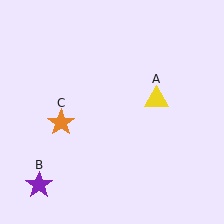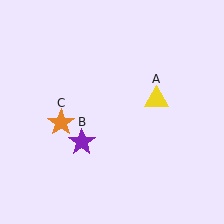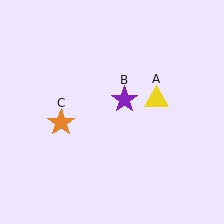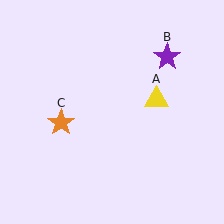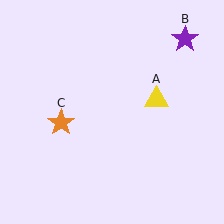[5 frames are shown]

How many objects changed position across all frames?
1 object changed position: purple star (object B).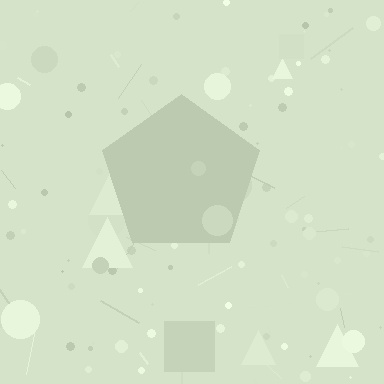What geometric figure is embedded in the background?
A pentagon is embedded in the background.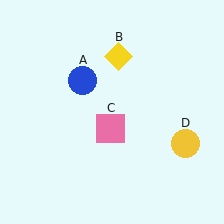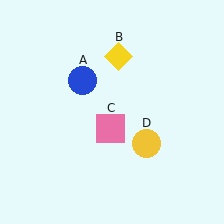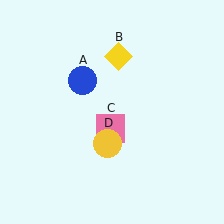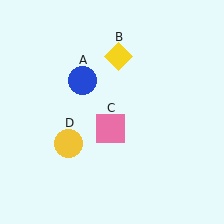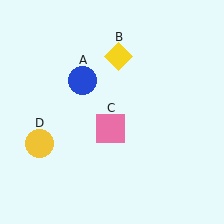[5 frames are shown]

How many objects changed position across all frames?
1 object changed position: yellow circle (object D).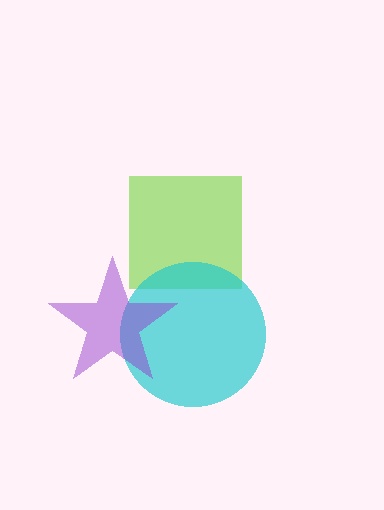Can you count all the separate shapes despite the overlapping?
Yes, there are 3 separate shapes.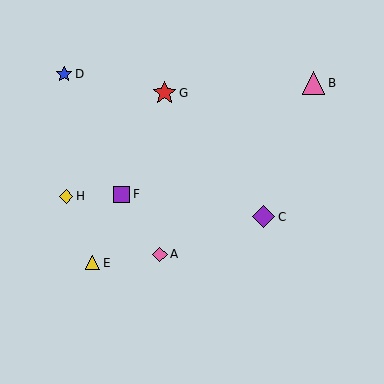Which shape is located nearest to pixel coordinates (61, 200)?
The yellow diamond (labeled H) at (66, 196) is nearest to that location.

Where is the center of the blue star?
The center of the blue star is at (64, 74).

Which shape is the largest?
The red star (labeled G) is the largest.